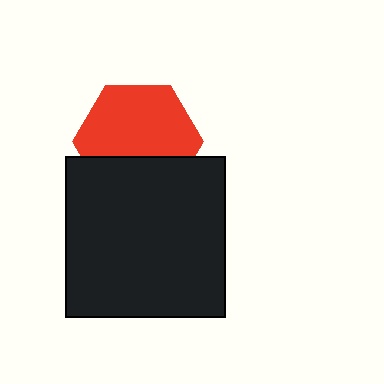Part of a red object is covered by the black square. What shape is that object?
It is a hexagon.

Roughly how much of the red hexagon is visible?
About half of it is visible (roughly 65%).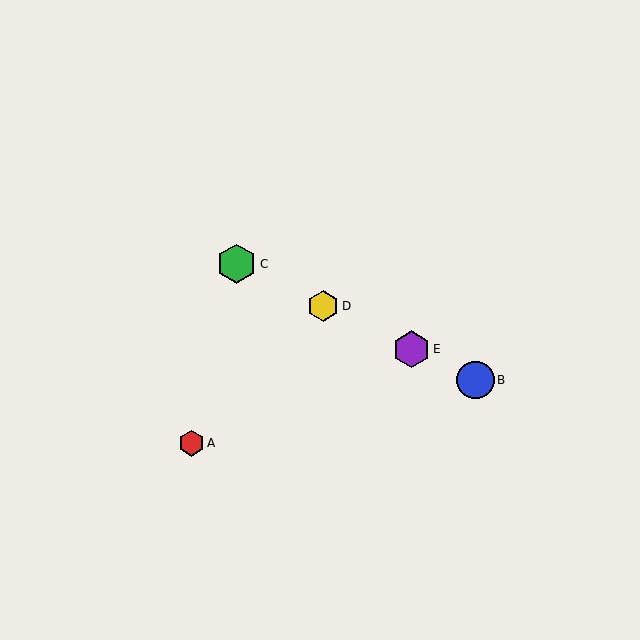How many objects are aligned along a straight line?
4 objects (B, C, D, E) are aligned along a straight line.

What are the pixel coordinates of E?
Object E is at (412, 349).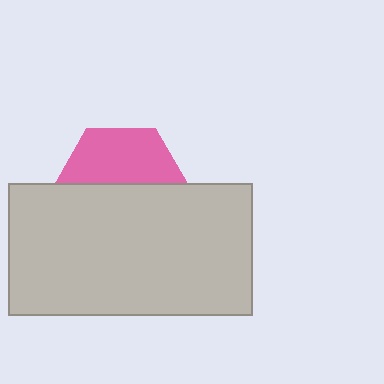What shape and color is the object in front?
The object in front is a light gray rectangle.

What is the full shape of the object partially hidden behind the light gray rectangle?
The partially hidden object is a pink hexagon.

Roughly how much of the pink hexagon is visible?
About half of it is visible (roughly 45%).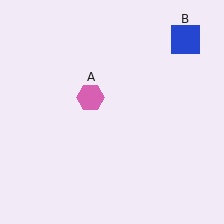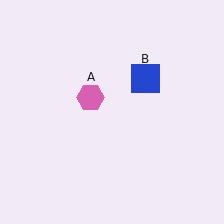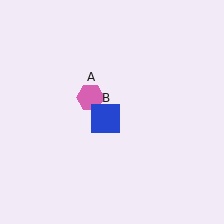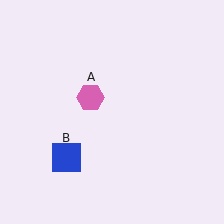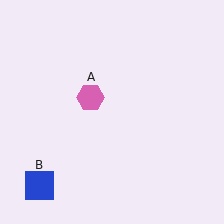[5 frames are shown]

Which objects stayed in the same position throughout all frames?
Pink hexagon (object A) remained stationary.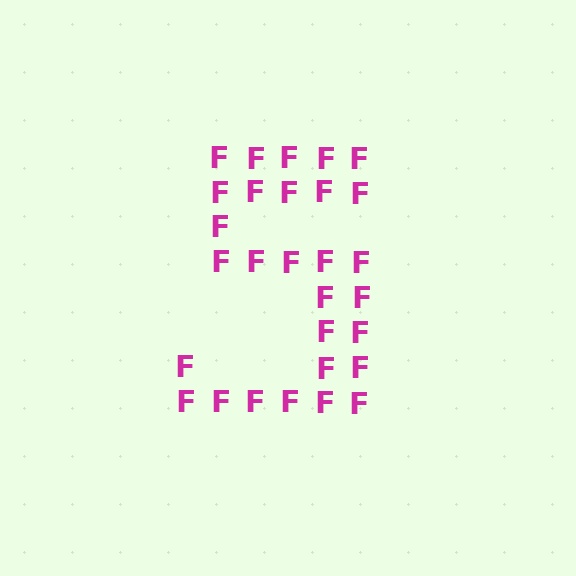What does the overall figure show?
The overall figure shows the digit 5.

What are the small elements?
The small elements are letter F's.